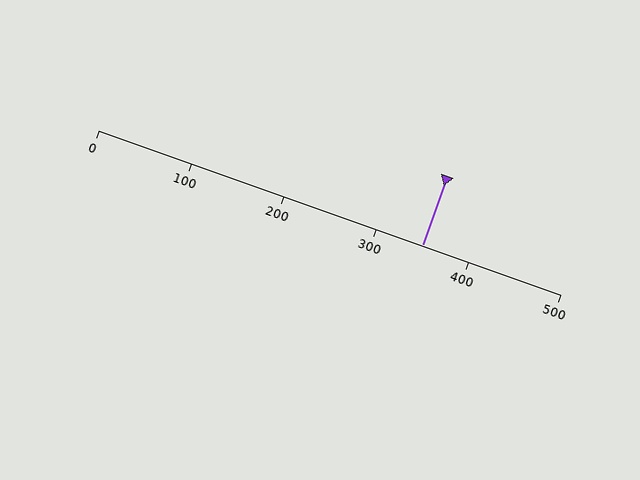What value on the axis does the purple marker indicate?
The marker indicates approximately 350.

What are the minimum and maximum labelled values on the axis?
The axis runs from 0 to 500.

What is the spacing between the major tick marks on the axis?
The major ticks are spaced 100 apart.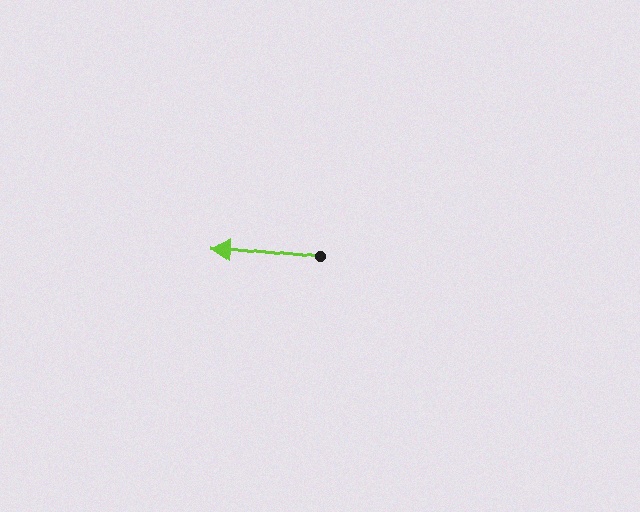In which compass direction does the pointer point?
West.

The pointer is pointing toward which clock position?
Roughly 9 o'clock.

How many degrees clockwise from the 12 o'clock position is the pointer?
Approximately 276 degrees.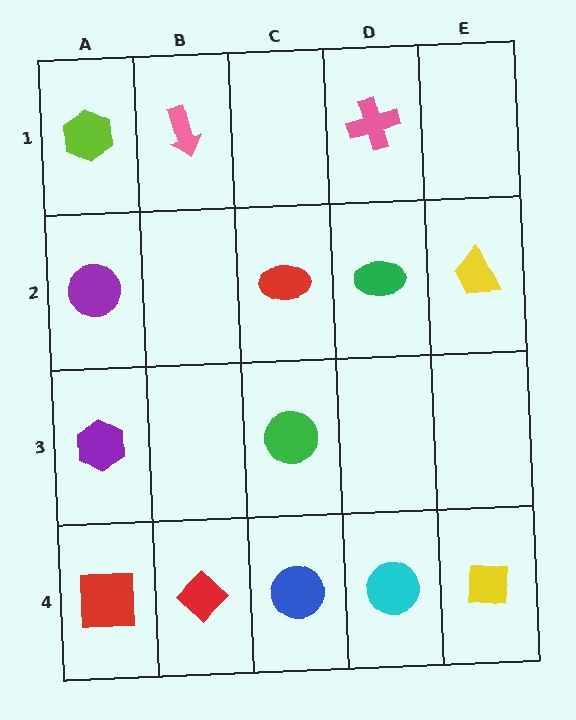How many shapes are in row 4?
5 shapes.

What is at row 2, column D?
A green ellipse.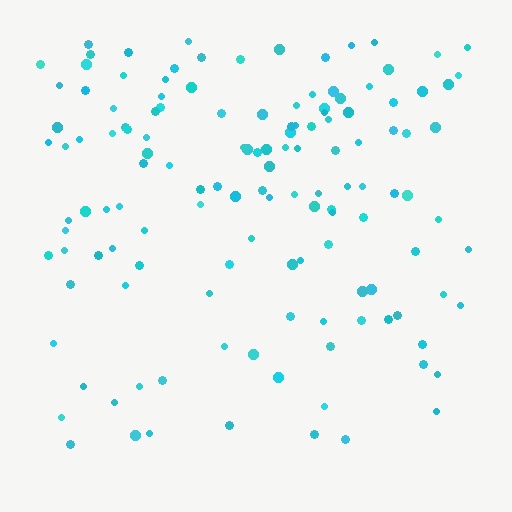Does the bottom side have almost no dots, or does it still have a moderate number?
Still a moderate number, just noticeably fewer than the top.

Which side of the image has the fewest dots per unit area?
The bottom.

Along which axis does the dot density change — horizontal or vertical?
Vertical.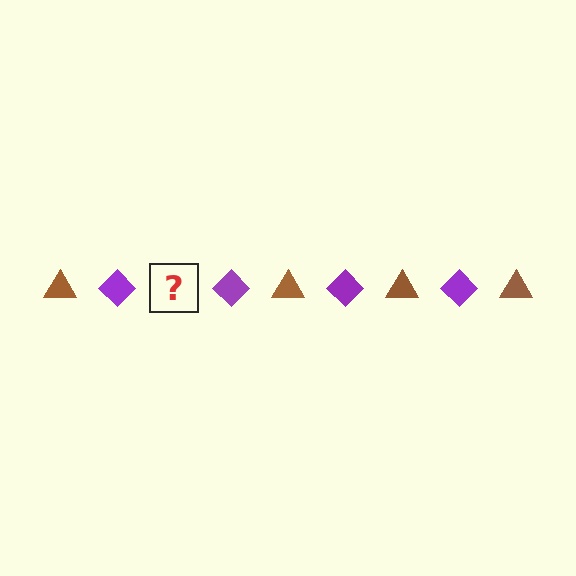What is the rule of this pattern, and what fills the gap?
The rule is that the pattern alternates between brown triangle and purple diamond. The gap should be filled with a brown triangle.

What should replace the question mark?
The question mark should be replaced with a brown triangle.